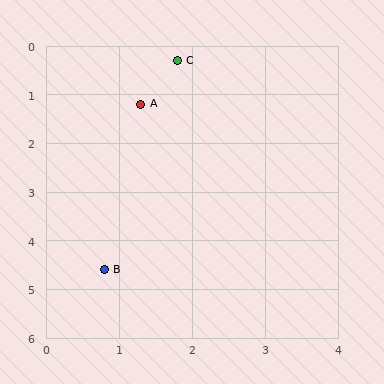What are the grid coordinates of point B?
Point B is at approximately (0.8, 4.6).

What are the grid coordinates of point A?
Point A is at approximately (1.3, 1.2).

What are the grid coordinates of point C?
Point C is at approximately (1.8, 0.3).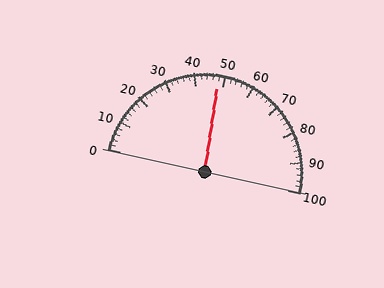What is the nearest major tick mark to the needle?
The nearest major tick mark is 50.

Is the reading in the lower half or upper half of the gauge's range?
The reading is in the lower half of the range (0 to 100).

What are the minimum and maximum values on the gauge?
The gauge ranges from 0 to 100.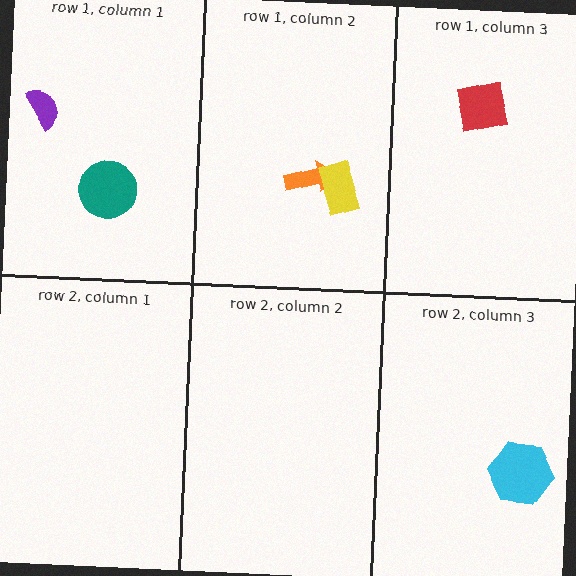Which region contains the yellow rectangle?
The row 1, column 2 region.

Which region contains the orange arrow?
The row 1, column 2 region.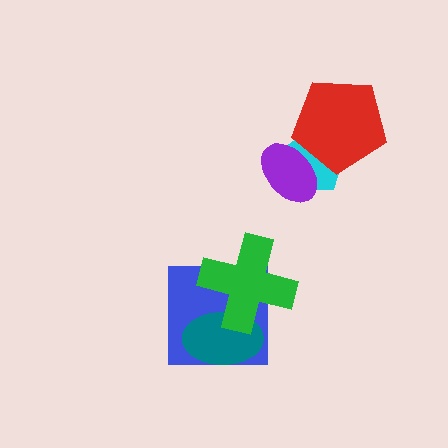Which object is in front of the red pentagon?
The purple ellipse is in front of the red pentagon.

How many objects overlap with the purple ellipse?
2 objects overlap with the purple ellipse.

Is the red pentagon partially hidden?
Yes, it is partially covered by another shape.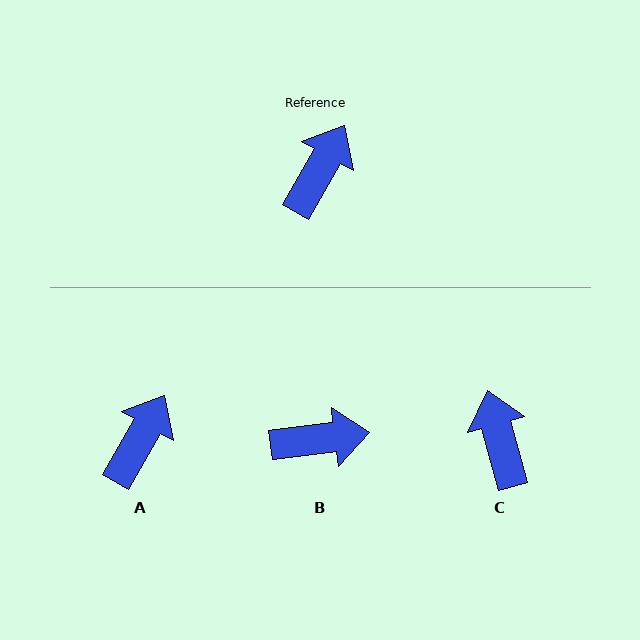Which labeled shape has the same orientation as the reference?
A.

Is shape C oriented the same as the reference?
No, it is off by about 45 degrees.